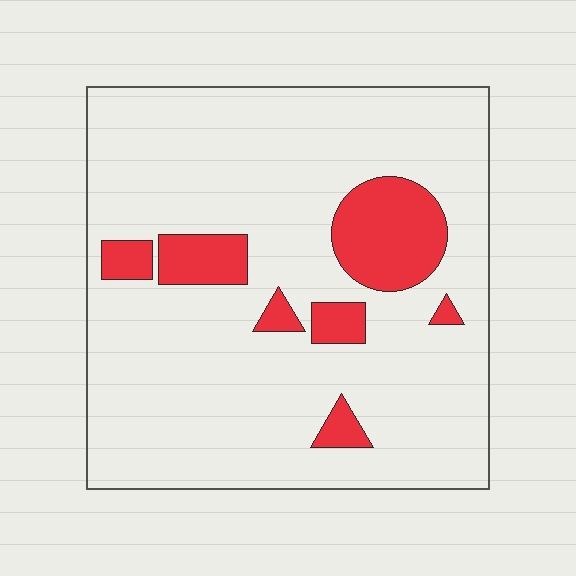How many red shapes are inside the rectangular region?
7.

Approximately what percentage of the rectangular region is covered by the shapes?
Approximately 15%.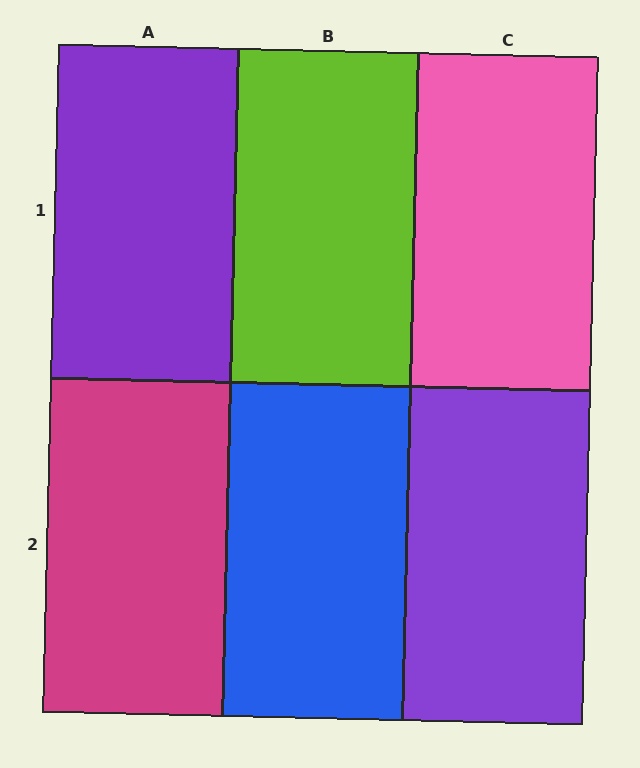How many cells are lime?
1 cell is lime.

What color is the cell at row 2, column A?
Magenta.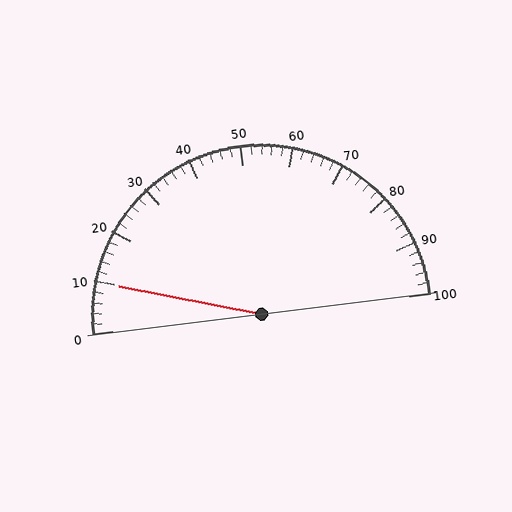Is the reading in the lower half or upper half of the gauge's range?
The reading is in the lower half of the range (0 to 100).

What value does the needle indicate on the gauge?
The needle indicates approximately 10.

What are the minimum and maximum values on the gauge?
The gauge ranges from 0 to 100.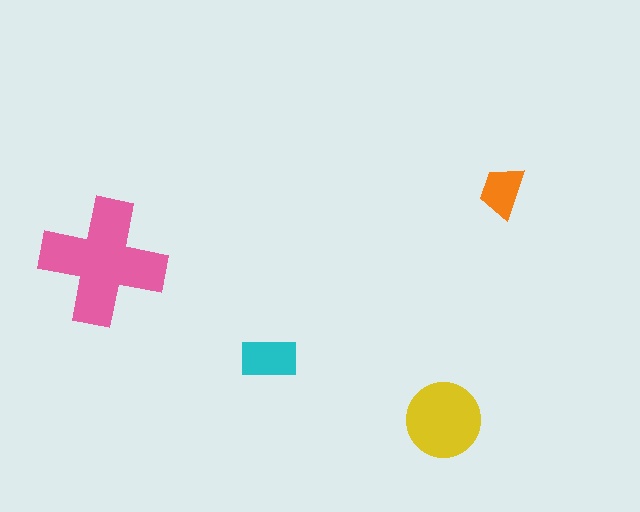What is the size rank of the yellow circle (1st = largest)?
2nd.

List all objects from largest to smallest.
The pink cross, the yellow circle, the cyan rectangle, the orange trapezoid.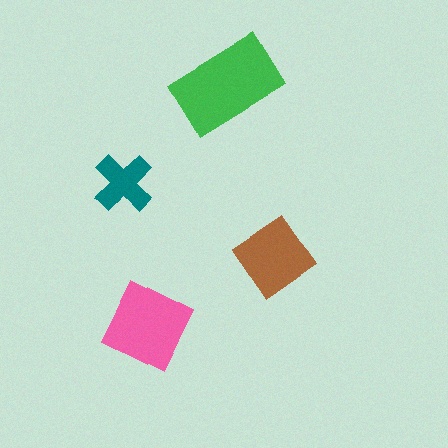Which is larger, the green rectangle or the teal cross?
The green rectangle.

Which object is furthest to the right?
The brown diamond is rightmost.